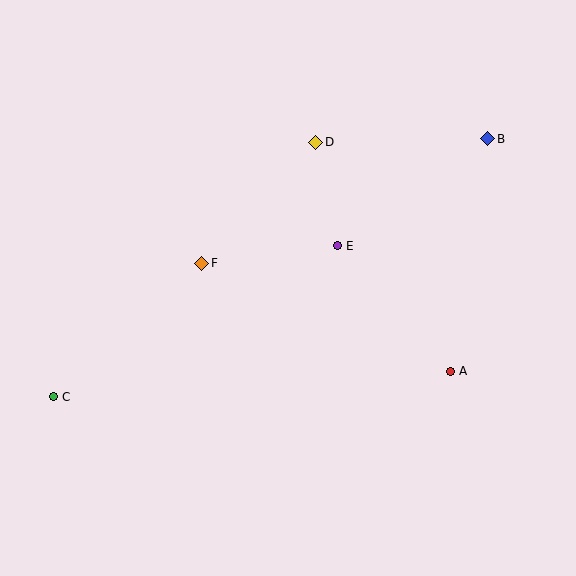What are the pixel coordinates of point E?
Point E is at (337, 246).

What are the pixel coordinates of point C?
Point C is at (53, 397).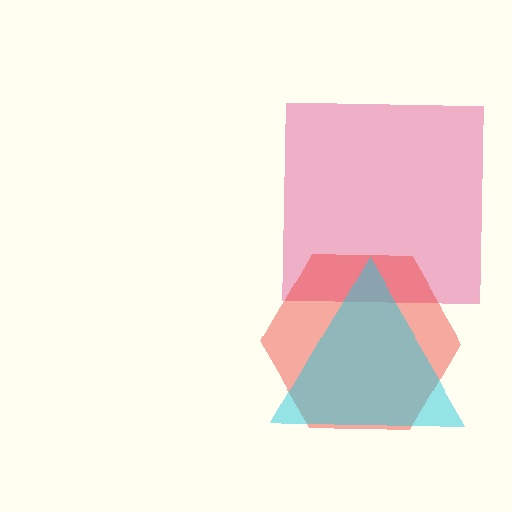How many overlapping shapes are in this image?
There are 3 overlapping shapes in the image.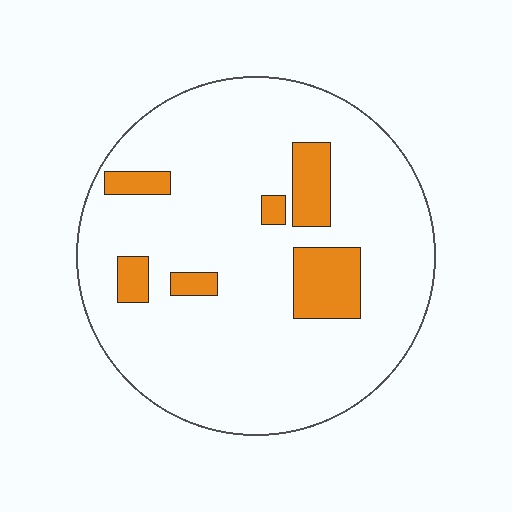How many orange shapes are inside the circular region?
6.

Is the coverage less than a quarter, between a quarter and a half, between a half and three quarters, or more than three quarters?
Less than a quarter.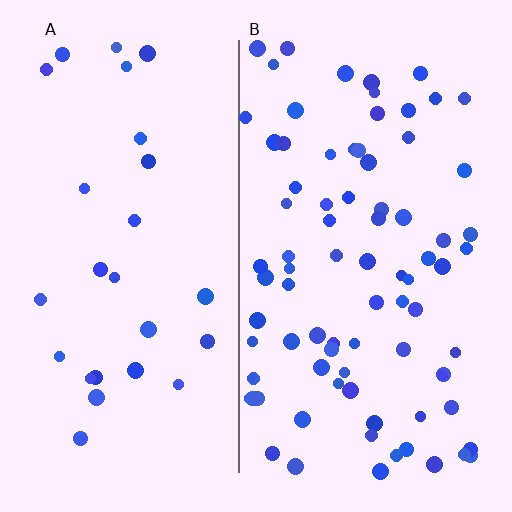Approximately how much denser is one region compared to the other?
Approximately 3.1× — region B over region A.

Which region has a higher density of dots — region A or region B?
B (the right).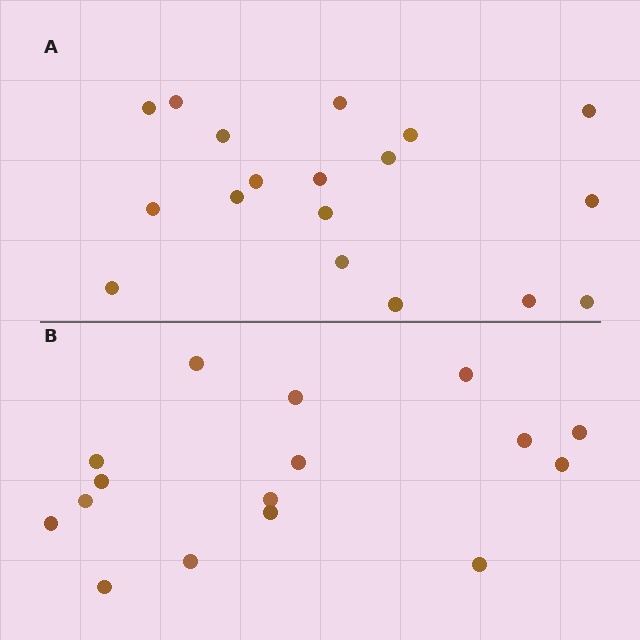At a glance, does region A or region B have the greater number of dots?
Region A (the top region) has more dots.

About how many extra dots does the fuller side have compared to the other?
Region A has just a few more — roughly 2 or 3 more dots than region B.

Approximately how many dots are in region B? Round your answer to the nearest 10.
About 20 dots. (The exact count is 16, which rounds to 20.)